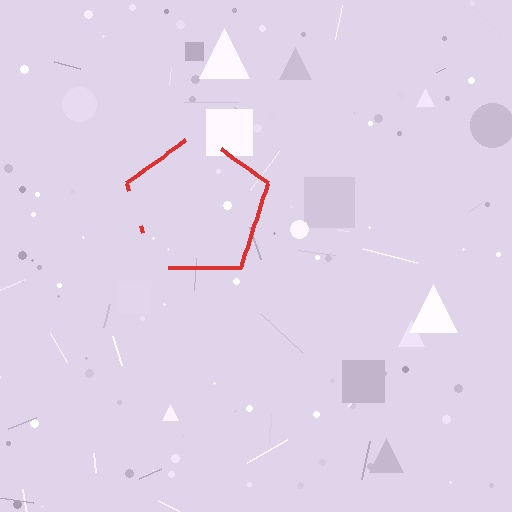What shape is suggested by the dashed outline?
The dashed outline suggests a pentagon.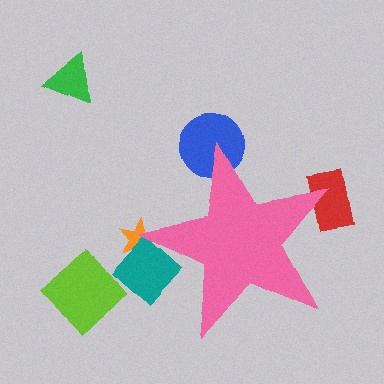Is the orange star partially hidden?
Yes, the orange star is partially hidden behind the pink star.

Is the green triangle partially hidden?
No, the green triangle is fully visible.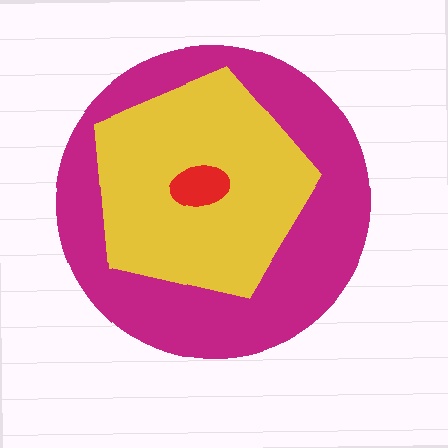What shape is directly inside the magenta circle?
The yellow pentagon.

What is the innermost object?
The red ellipse.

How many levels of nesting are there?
3.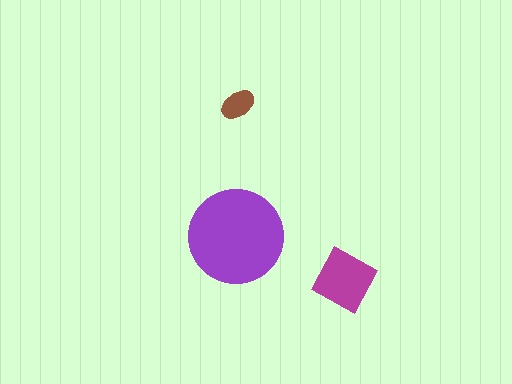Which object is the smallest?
The brown ellipse.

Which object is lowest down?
The magenta diamond is bottommost.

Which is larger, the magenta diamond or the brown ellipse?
The magenta diamond.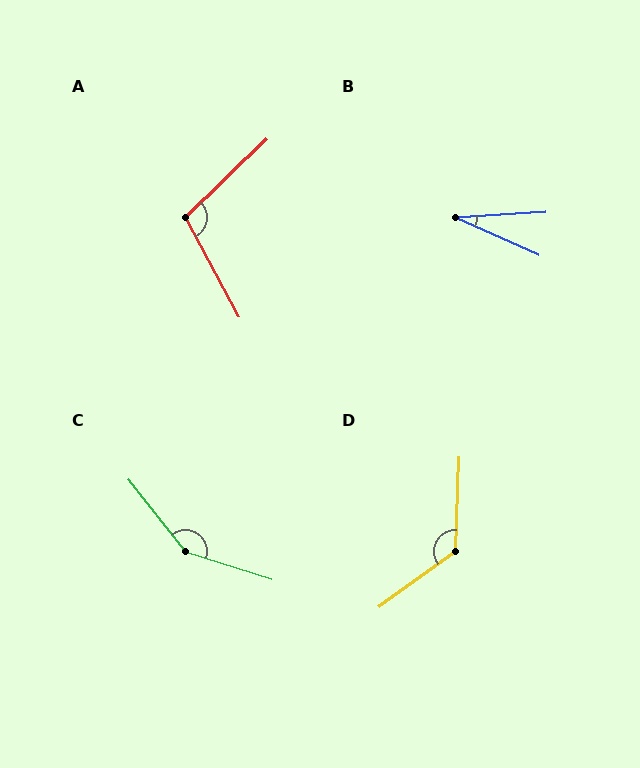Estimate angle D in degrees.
Approximately 129 degrees.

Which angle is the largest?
C, at approximately 146 degrees.